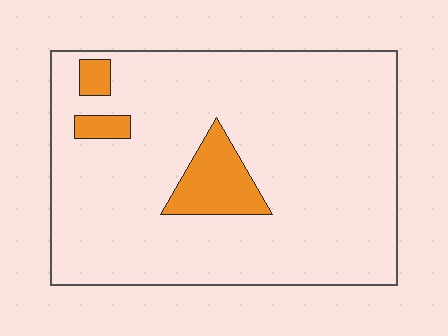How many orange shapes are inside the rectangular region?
3.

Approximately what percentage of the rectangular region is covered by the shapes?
Approximately 10%.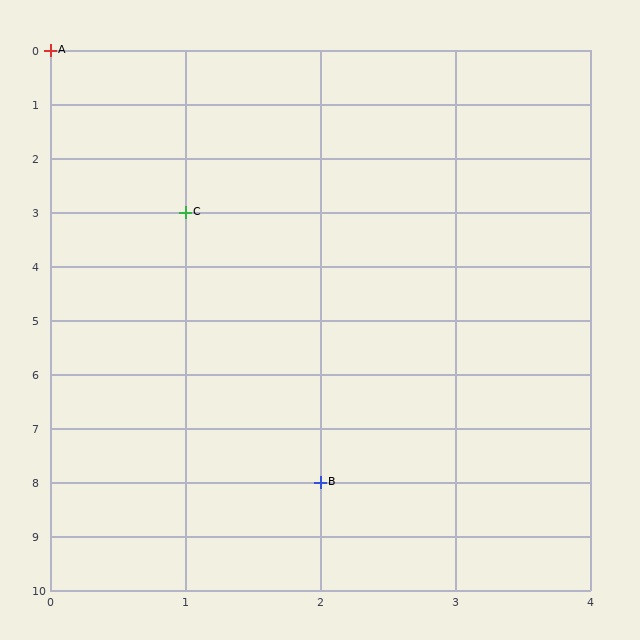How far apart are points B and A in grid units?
Points B and A are 2 columns and 8 rows apart (about 8.2 grid units diagonally).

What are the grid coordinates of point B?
Point B is at grid coordinates (2, 8).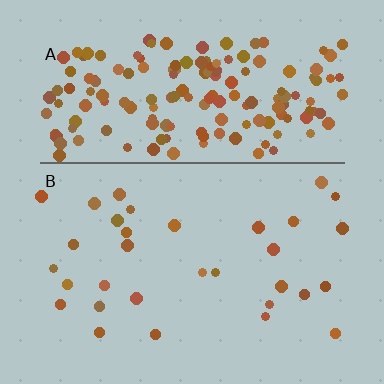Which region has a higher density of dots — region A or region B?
A (the top).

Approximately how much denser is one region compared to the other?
Approximately 5.7× — region A over region B.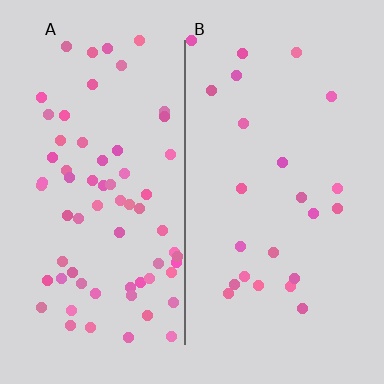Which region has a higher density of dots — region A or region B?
A (the left).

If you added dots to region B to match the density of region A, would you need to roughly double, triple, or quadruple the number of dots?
Approximately triple.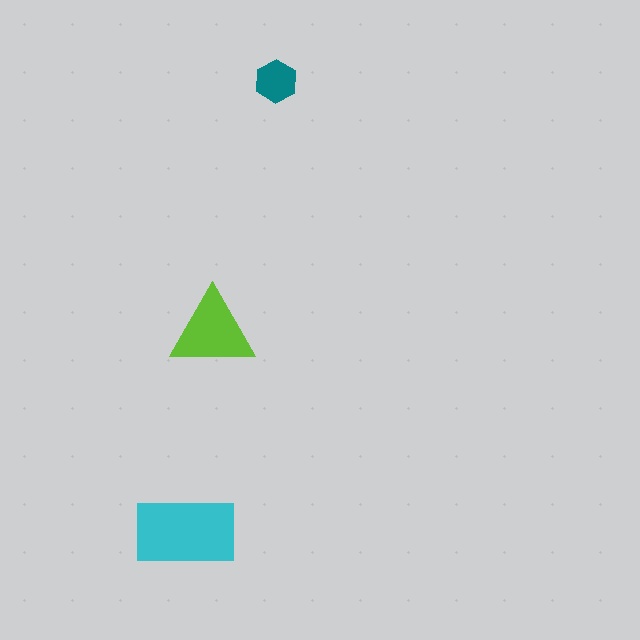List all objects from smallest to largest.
The teal hexagon, the lime triangle, the cyan rectangle.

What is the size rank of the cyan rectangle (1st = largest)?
1st.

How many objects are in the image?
There are 3 objects in the image.